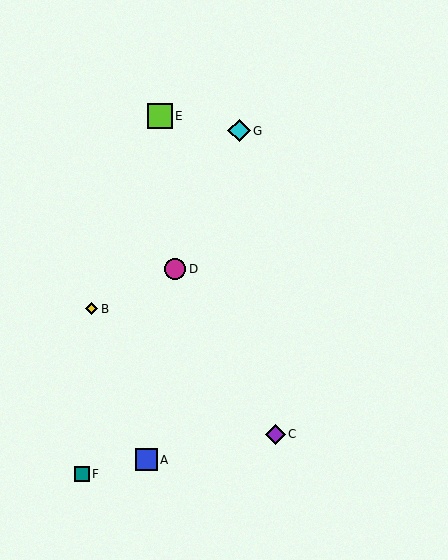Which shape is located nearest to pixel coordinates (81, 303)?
The yellow diamond (labeled B) at (92, 309) is nearest to that location.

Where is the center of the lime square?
The center of the lime square is at (160, 116).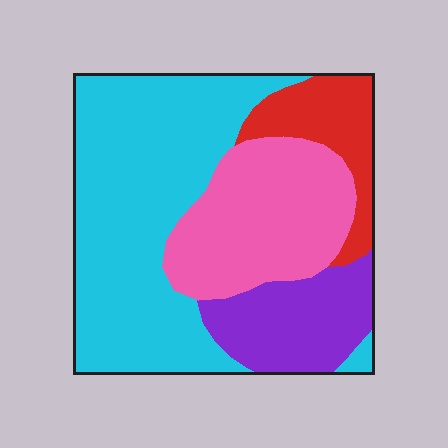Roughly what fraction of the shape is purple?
Purple covers around 15% of the shape.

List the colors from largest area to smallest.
From largest to smallest: cyan, pink, purple, red.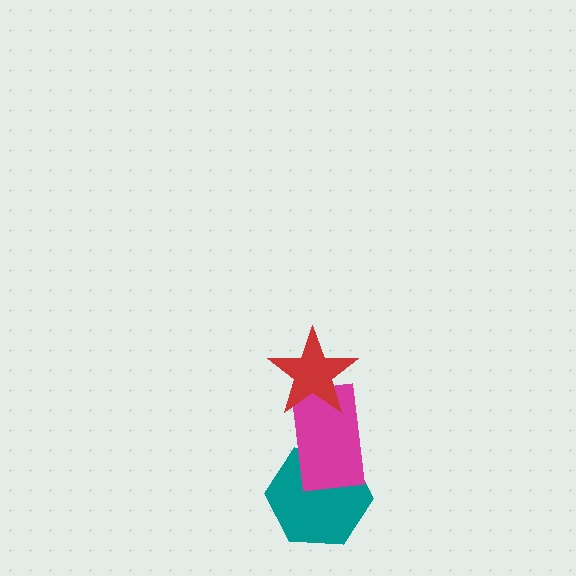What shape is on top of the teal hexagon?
The magenta rectangle is on top of the teal hexagon.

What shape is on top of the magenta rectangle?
The red star is on top of the magenta rectangle.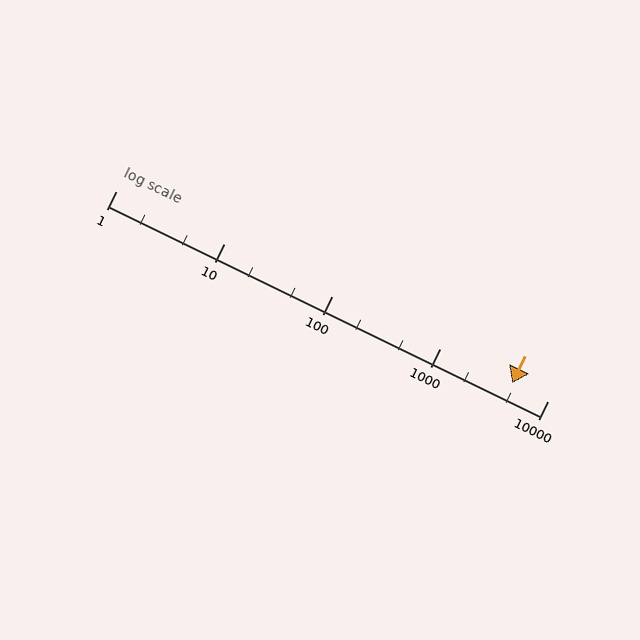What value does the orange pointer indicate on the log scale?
The pointer indicates approximately 4700.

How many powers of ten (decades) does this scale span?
The scale spans 4 decades, from 1 to 10000.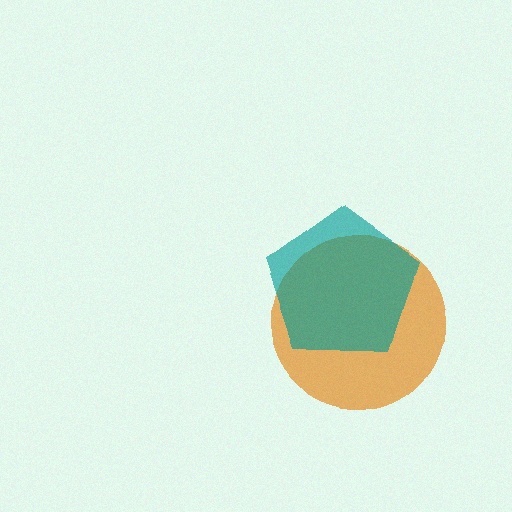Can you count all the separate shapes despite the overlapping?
Yes, there are 2 separate shapes.